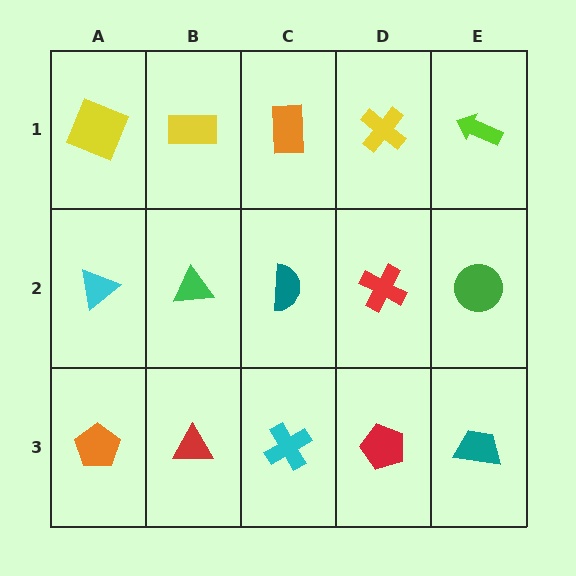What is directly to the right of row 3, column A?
A red triangle.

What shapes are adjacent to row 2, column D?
A yellow cross (row 1, column D), a red pentagon (row 3, column D), a teal semicircle (row 2, column C), a green circle (row 2, column E).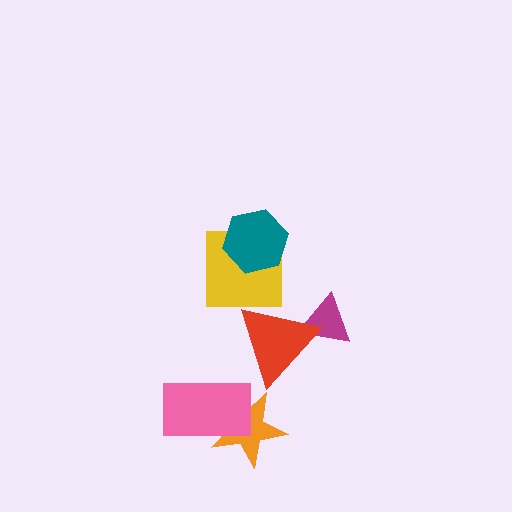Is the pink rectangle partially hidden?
No, no other shape covers it.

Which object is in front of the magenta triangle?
The red triangle is in front of the magenta triangle.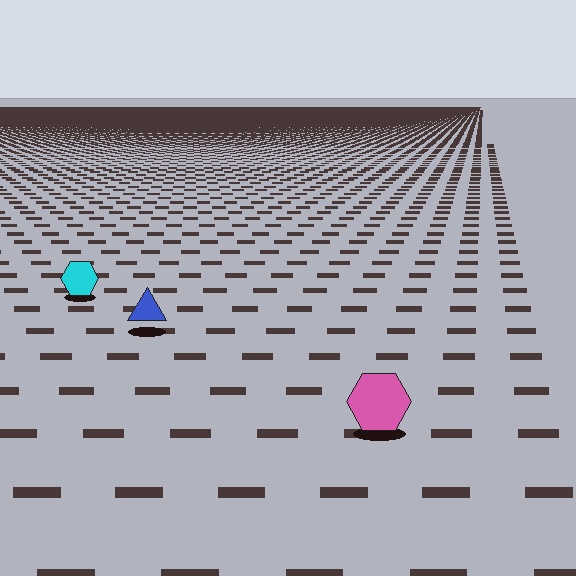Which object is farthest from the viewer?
The cyan hexagon is farthest from the viewer. It appears smaller and the ground texture around it is denser.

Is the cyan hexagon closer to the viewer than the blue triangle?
No. The blue triangle is closer — you can tell from the texture gradient: the ground texture is coarser near it.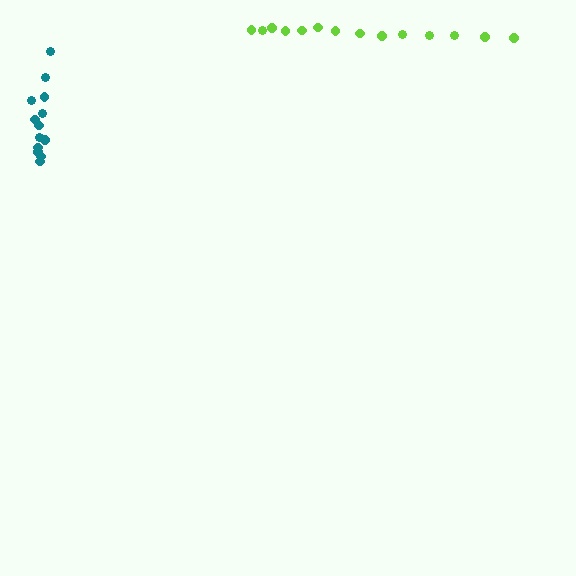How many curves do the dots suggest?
There are 2 distinct paths.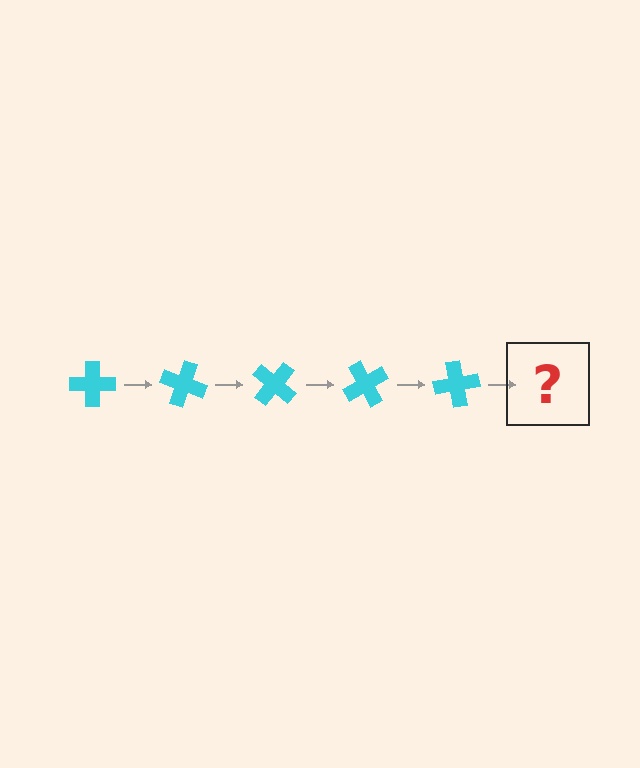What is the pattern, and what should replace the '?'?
The pattern is that the cross rotates 20 degrees each step. The '?' should be a cyan cross rotated 100 degrees.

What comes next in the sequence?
The next element should be a cyan cross rotated 100 degrees.